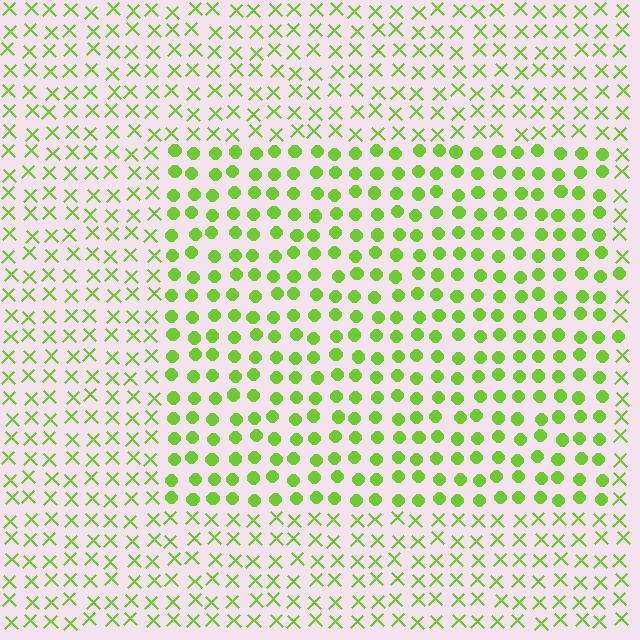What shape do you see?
I see a rectangle.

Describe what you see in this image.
The image is filled with small lime elements arranged in a uniform grid. A rectangle-shaped region contains circles, while the surrounding area contains X marks. The boundary is defined purely by the change in element shape.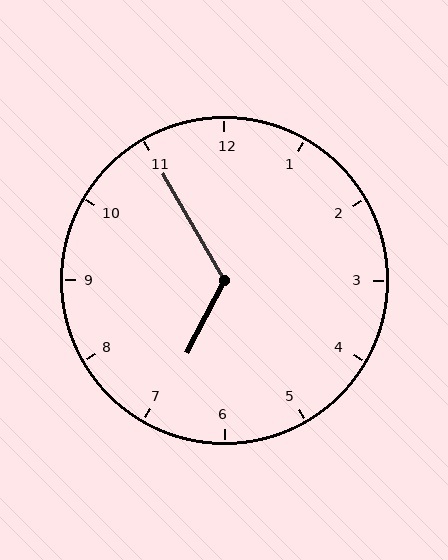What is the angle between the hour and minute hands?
Approximately 122 degrees.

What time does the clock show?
6:55.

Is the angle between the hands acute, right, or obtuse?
It is obtuse.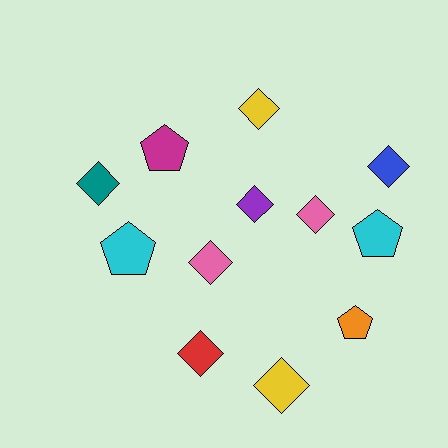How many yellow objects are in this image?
There are 2 yellow objects.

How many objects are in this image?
There are 12 objects.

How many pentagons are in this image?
There are 4 pentagons.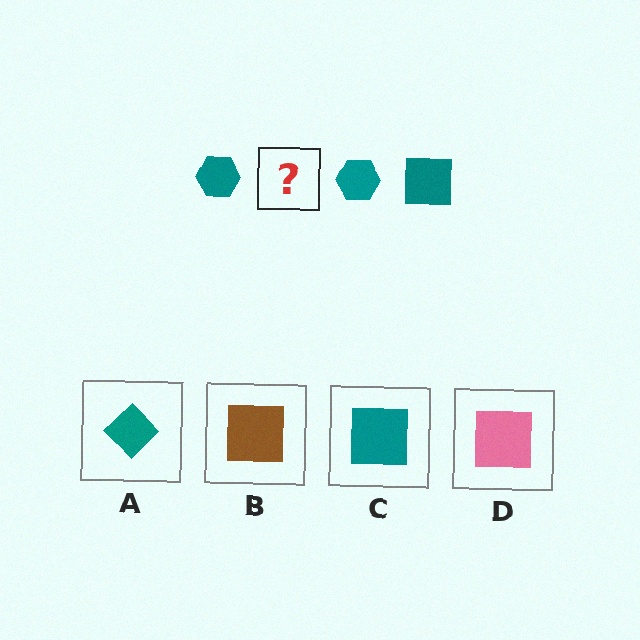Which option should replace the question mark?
Option C.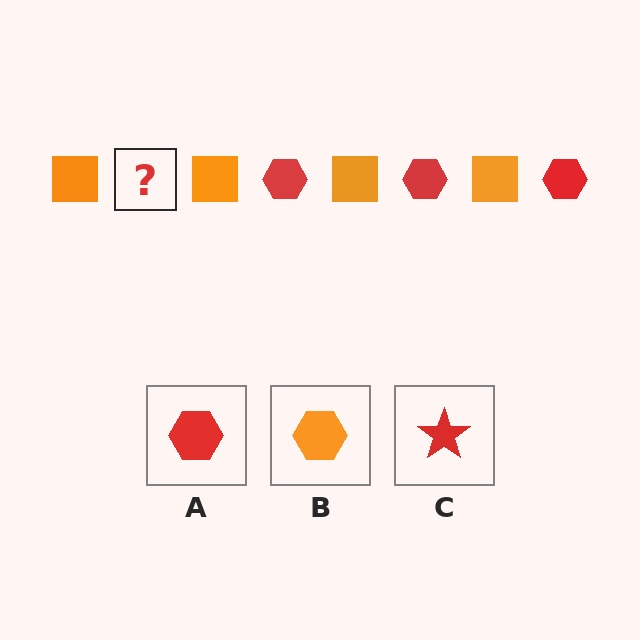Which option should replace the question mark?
Option A.